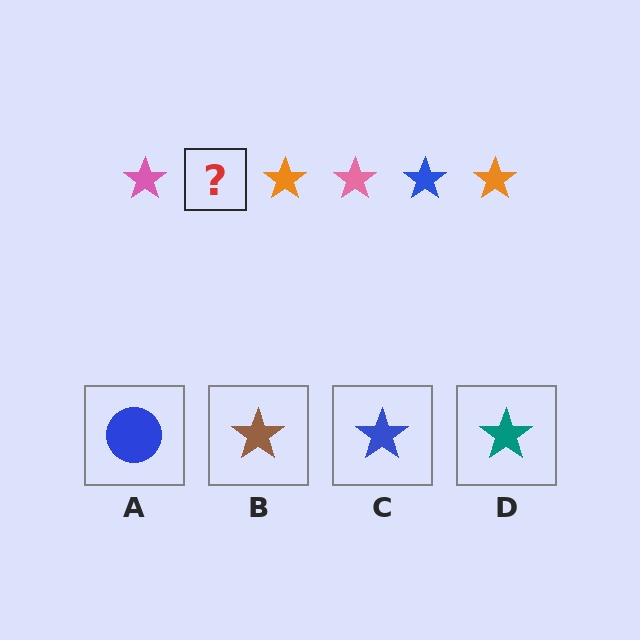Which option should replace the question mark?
Option C.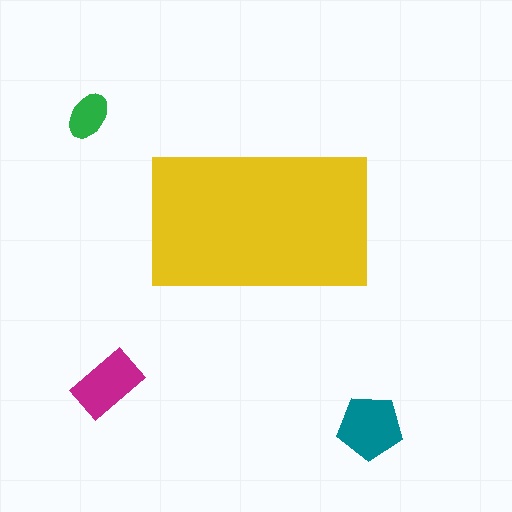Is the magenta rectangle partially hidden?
No, the magenta rectangle is fully visible.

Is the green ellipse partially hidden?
No, the green ellipse is fully visible.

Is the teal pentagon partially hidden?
No, the teal pentagon is fully visible.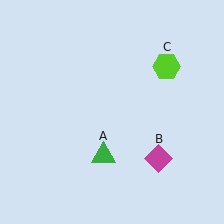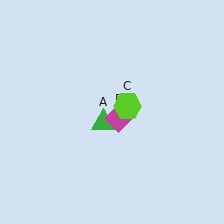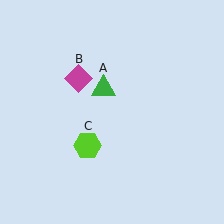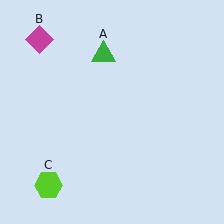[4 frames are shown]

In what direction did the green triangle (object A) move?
The green triangle (object A) moved up.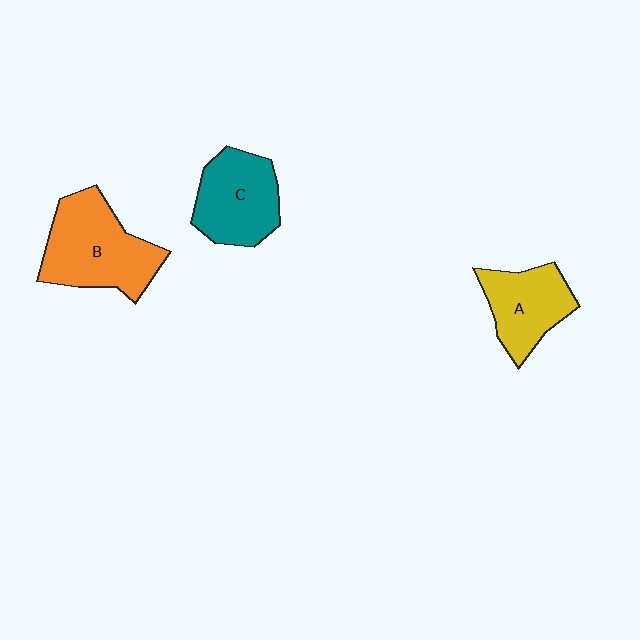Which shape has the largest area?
Shape B (orange).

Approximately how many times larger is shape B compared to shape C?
Approximately 1.3 times.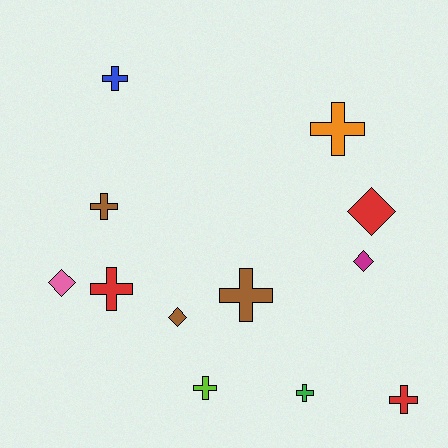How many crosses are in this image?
There are 8 crosses.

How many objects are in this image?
There are 12 objects.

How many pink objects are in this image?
There is 1 pink object.